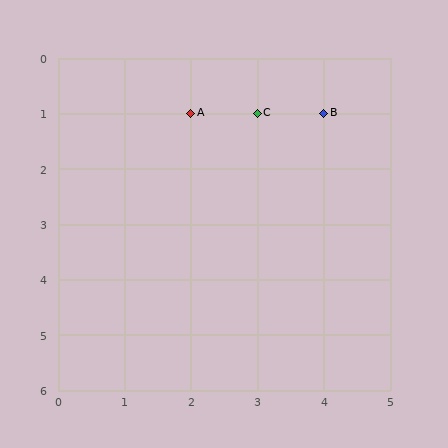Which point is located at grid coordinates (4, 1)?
Point B is at (4, 1).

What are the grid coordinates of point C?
Point C is at grid coordinates (3, 1).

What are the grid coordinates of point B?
Point B is at grid coordinates (4, 1).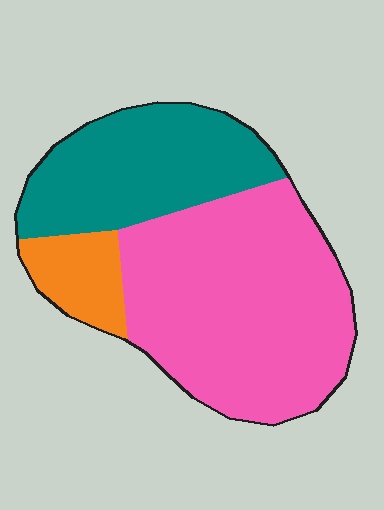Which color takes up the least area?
Orange, at roughly 10%.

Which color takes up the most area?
Pink, at roughly 55%.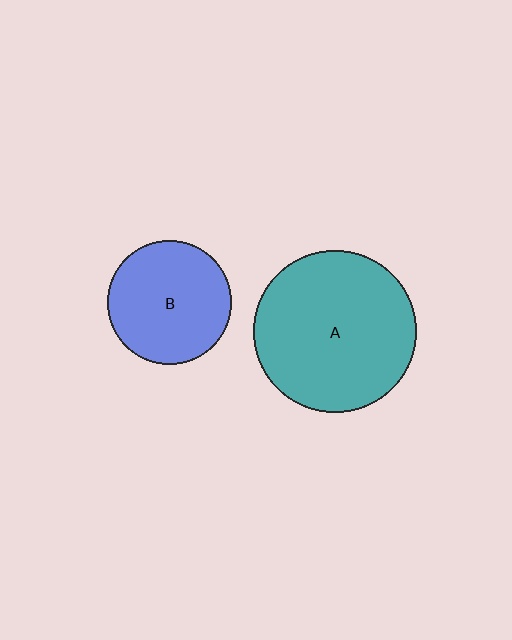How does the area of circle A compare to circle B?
Approximately 1.7 times.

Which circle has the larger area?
Circle A (teal).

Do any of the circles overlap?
No, none of the circles overlap.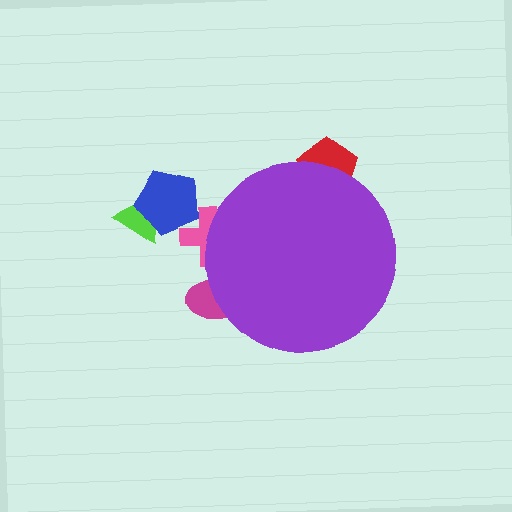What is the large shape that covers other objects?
A purple circle.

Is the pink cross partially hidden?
Yes, the pink cross is partially hidden behind the purple circle.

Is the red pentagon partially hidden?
Yes, the red pentagon is partially hidden behind the purple circle.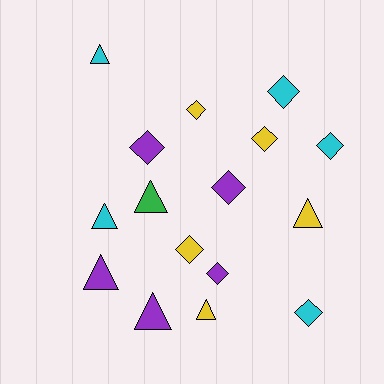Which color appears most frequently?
Cyan, with 5 objects.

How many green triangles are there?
There is 1 green triangle.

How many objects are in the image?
There are 16 objects.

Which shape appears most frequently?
Diamond, with 9 objects.